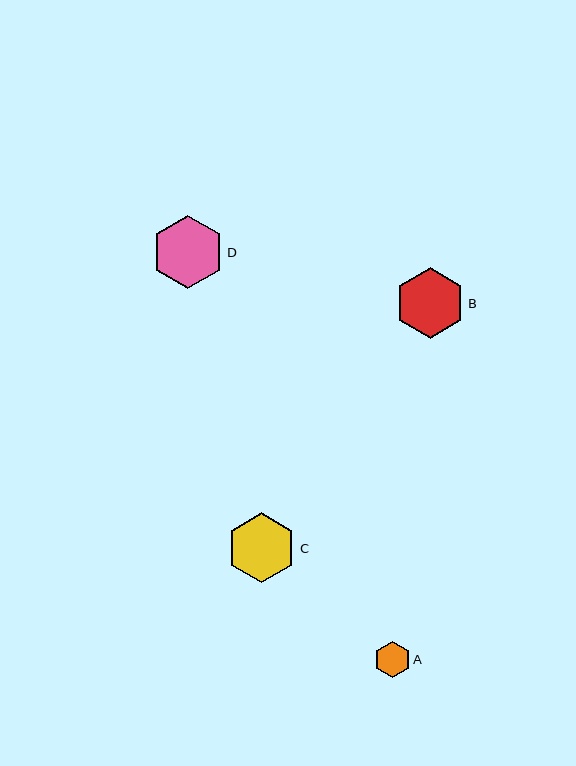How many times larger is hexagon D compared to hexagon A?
Hexagon D is approximately 2.0 times the size of hexagon A.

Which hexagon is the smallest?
Hexagon A is the smallest with a size of approximately 36 pixels.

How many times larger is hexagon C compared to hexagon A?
Hexagon C is approximately 1.9 times the size of hexagon A.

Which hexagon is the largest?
Hexagon D is the largest with a size of approximately 72 pixels.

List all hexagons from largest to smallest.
From largest to smallest: D, B, C, A.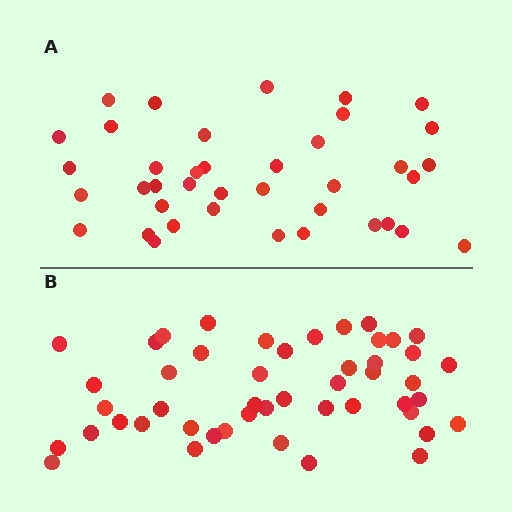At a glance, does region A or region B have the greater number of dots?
Region B (the bottom region) has more dots.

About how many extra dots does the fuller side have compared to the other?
Region B has roughly 8 or so more dots than region A.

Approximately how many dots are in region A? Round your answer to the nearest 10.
About 40 dots. (The exact count is 39, which rounds to 40.)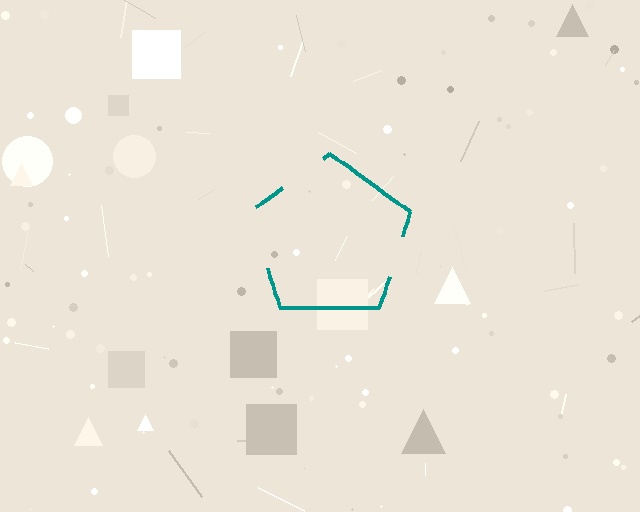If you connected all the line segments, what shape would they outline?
They would outline a pentagon.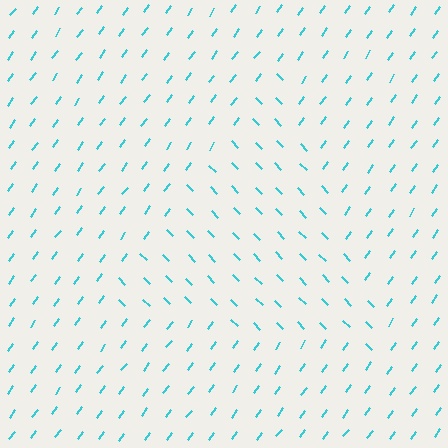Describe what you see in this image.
The image is filled with small cyan line segments. A triangle region in the image has lines oriented differently from the surrounding lines, creating a visible texture boundary.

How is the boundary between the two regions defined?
The boundary is defined purely by a change in line orientation (approximately 80 degrees difference). All lines are the same color and thickness.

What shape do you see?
I see a triangle.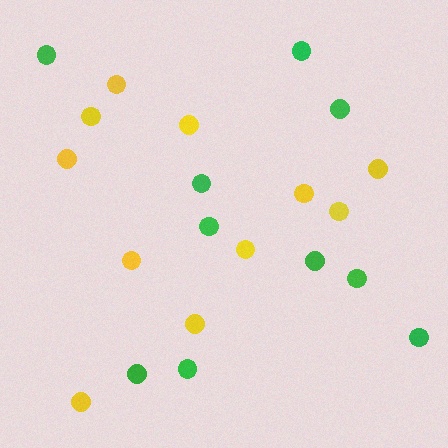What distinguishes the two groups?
There are 2 groups: one group of yellow circles (11) and one group of green circles (10).